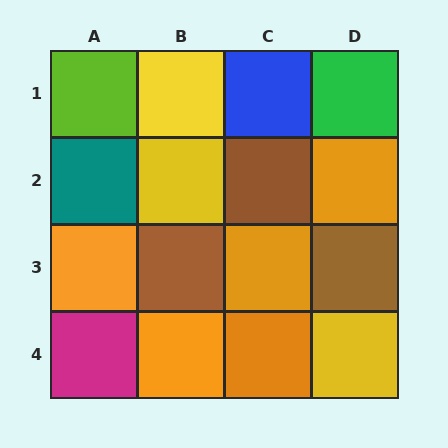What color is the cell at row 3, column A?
Orange.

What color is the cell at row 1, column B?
Yellow.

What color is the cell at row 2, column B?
Yellow.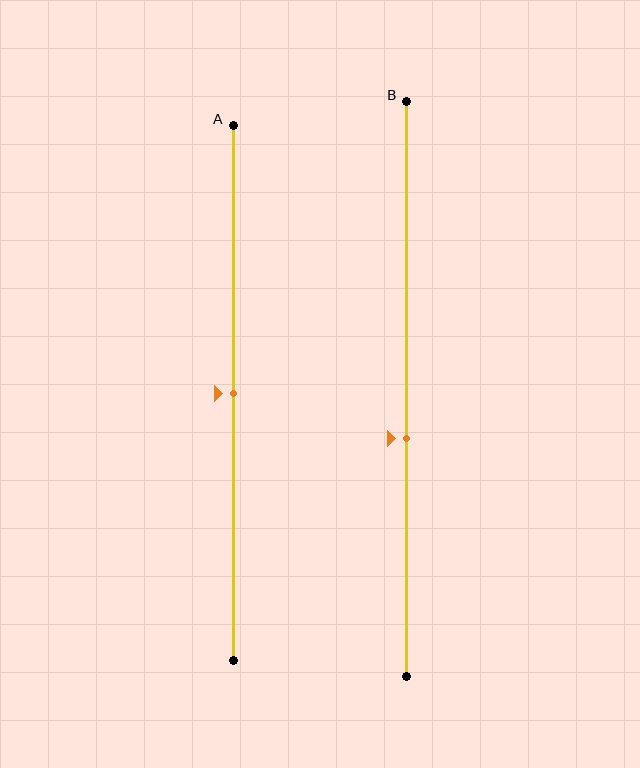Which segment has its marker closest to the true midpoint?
Segment A has its marker closest to the true midpoint.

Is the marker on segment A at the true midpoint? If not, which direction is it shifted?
Yes, the marker on segment A is at the true midpoint.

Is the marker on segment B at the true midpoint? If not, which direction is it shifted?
No, the marker on segment B is shifted downward by about 9% of the segment length.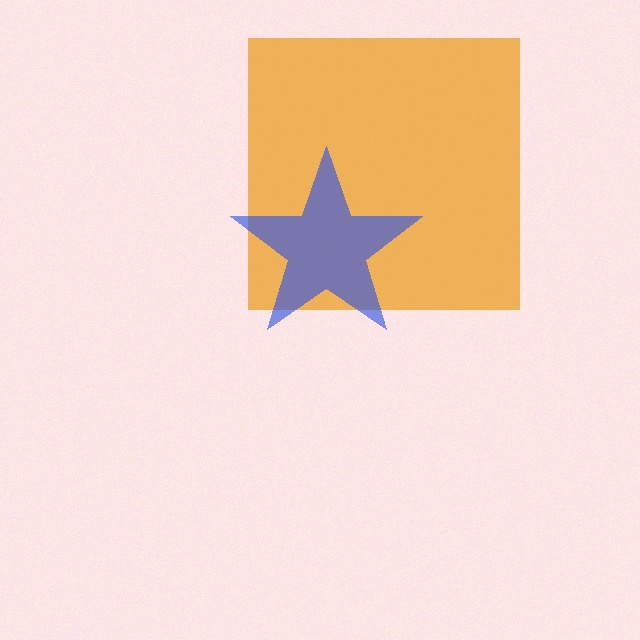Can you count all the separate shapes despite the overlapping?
Yes, there are 2 separate shapes.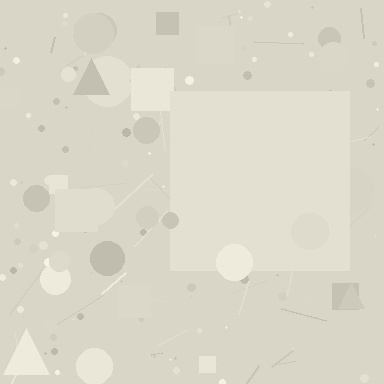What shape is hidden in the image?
A square is hidden in the image.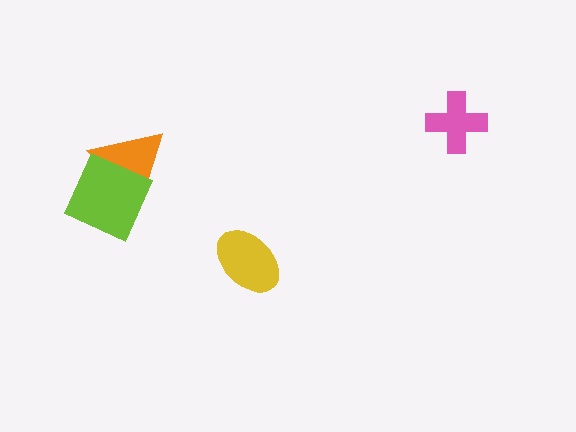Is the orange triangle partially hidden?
Yes, it is partially covered by another shape.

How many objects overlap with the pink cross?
0 objects overlap with the pink cross.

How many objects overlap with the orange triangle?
1 object overlaps with the orange triangle.